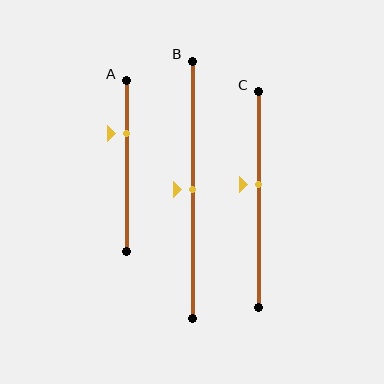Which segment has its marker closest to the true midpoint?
Segment B has its marker closest to the true midpoint.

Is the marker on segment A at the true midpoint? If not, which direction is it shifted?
No, the marker on segment A is shifted upward by about 19% of the segment length.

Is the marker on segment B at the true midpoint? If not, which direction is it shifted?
Yes, the marker on segment B is at the true midpoint.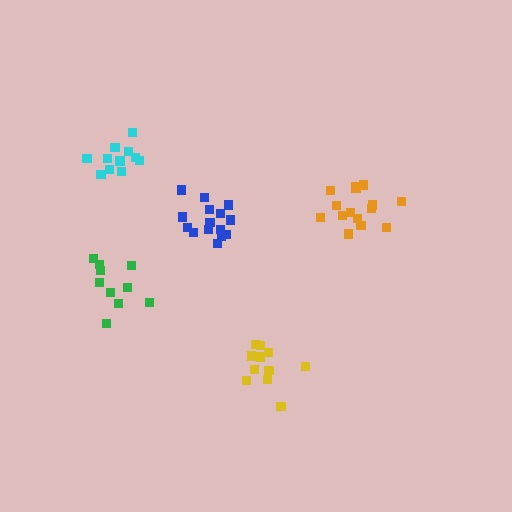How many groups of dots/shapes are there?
There are 5 groups.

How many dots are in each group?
Group 1: 11 dots, Group 2: 10 dots, Group 3: 15 dots, Group 4: 11 dots, Group 5: 15 dots (62 total).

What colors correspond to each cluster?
The clusters are colored: yellow, green, blue, cyan, orange.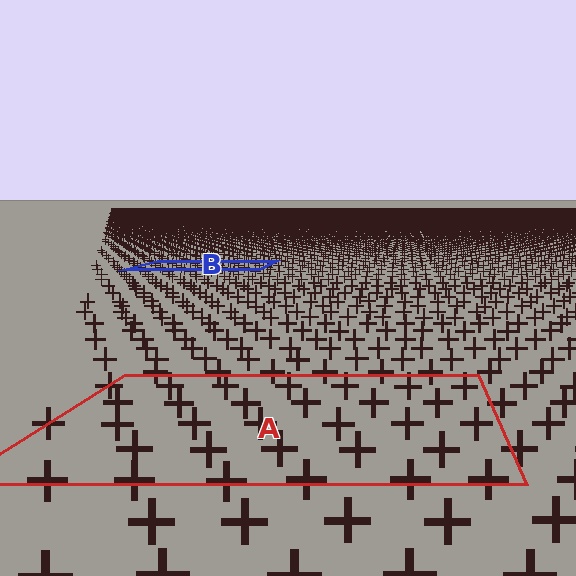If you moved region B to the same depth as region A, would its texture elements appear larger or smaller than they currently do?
They would appear larger. At a closer depth, the same texture elements are projected at a bigger on-screen size.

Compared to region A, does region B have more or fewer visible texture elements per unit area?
Region B has more texture elements per unit area — they are packed more densely because it is farther away.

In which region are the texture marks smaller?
The texture marks are smaller in region B, because it is farther away.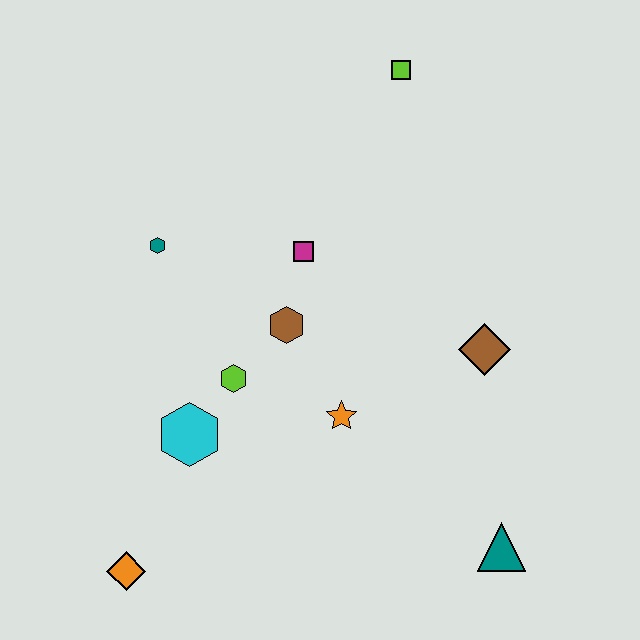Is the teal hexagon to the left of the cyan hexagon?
Yes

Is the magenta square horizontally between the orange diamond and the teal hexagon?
No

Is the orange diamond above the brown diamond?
No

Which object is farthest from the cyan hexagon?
The lime square is farthest from the cyan hexagon.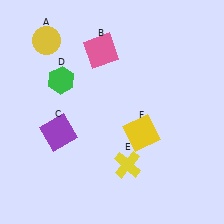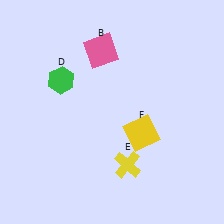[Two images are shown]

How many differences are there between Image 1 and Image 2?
There are 2 differences between the two images.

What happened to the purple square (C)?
The purple square (C) was removed in Image 2. It was in the bottom-left area of Image 1.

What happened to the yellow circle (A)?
The yellow circle (A) was removed in Image 2. It was in the top-left area of Image 1.